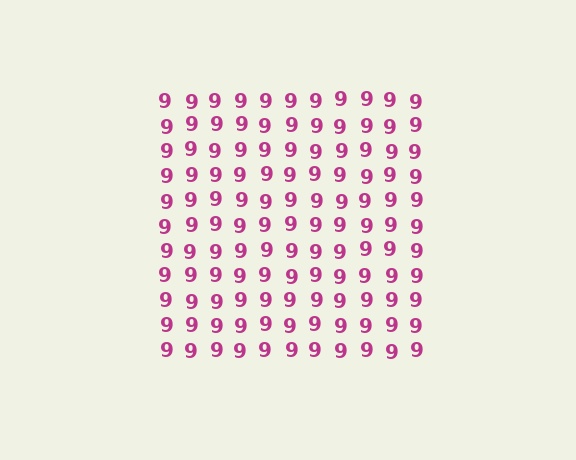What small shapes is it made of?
It is made of small digit 9's.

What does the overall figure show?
The overall figure shows a square.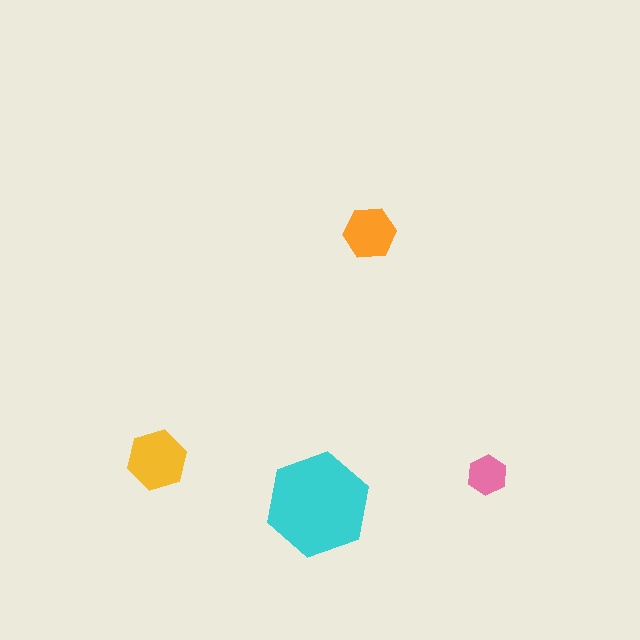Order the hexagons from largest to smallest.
the cyan one, the yellow one, the orange one, the pink one.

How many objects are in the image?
There are 4 objects in the image.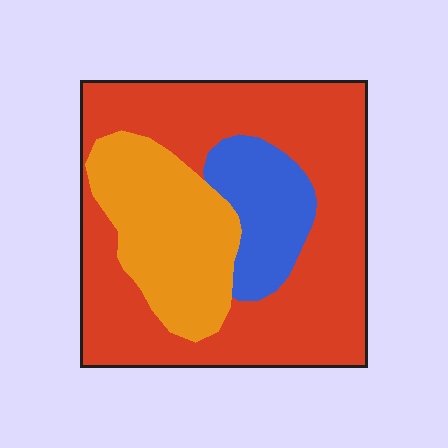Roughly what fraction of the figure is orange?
Orange covers around 25% of the figure.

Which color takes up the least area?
Blue, at roughly 15%.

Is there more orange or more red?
Red.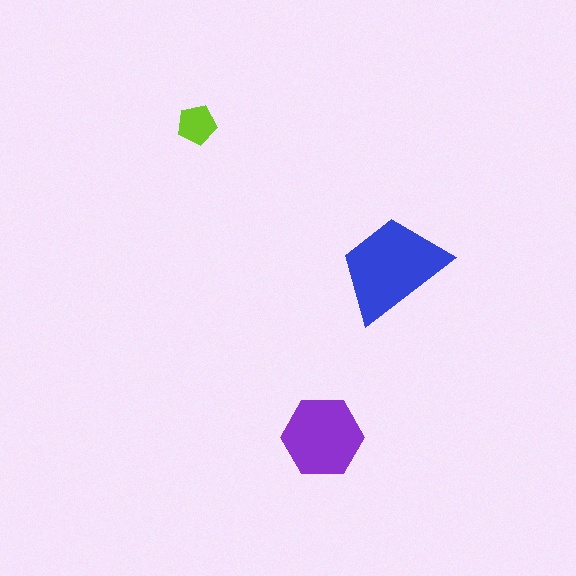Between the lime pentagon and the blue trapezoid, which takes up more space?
The blue trapezoid.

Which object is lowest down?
The purple hexagon is bottommost.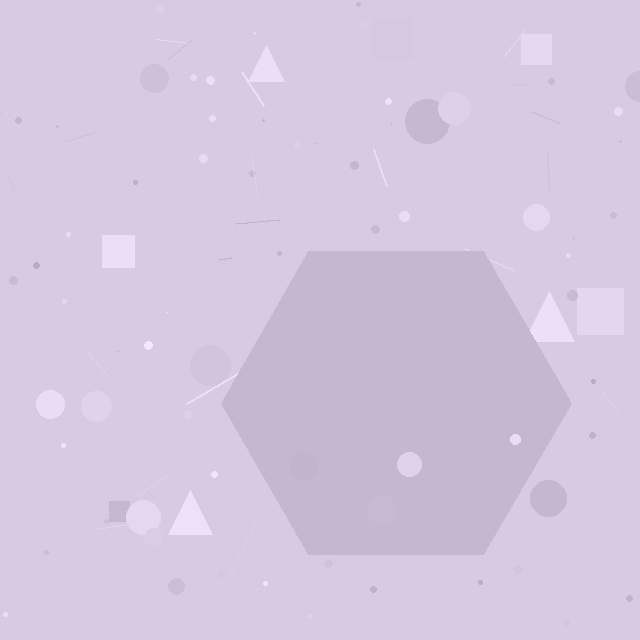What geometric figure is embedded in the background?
A hexagon is embedded in the background.